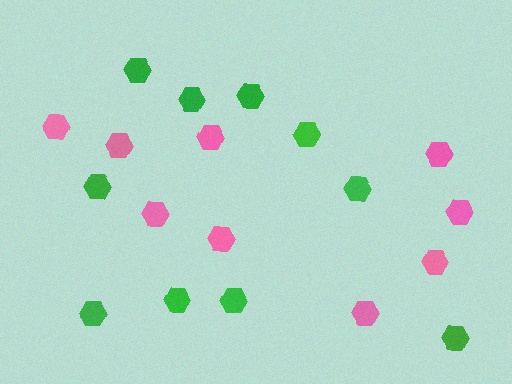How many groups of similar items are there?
There are 2 groups: one group of green hexagons (10) and one group of pink hexagons (9).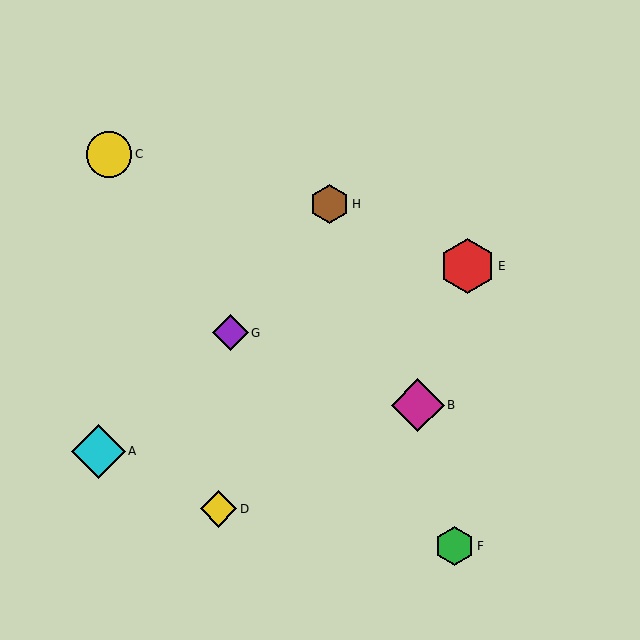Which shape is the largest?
The red hexagon (labeled E) is the largest.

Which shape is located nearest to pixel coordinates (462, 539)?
The green hexagon (labeled F) at (455, 546) is nearest to that location.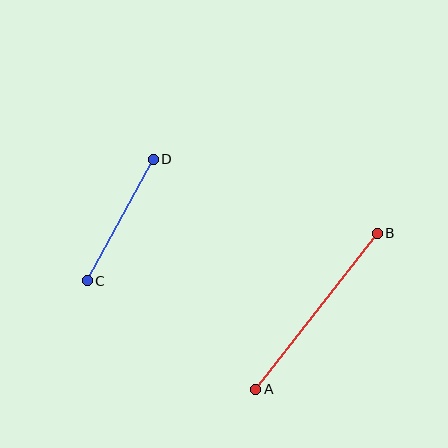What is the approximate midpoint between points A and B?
The midpoint is at approximately (316, 311) pixels.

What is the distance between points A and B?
The distance is approximately 198 pixels.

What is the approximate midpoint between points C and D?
The midpoint is at approximately (120, 220) pixels.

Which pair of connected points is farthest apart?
Points A and B are farthest apart.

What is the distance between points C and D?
The distance is approximately 138 pixels.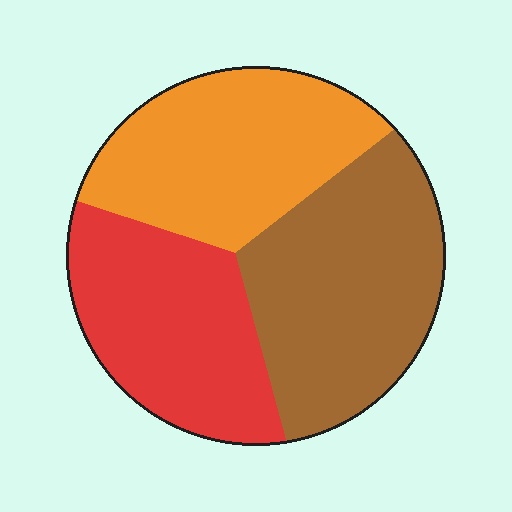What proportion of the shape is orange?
Orange covers 32% of the shape.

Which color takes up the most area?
Brown, at roughly 35%.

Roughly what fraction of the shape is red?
Red covers roughly 30% of the shape.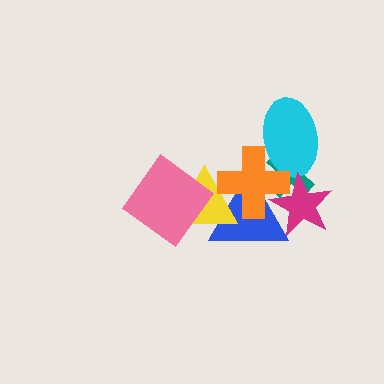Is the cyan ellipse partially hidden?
Yes, it is partially covered by another shape.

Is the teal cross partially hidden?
Yes, it is partially covered by another shape.